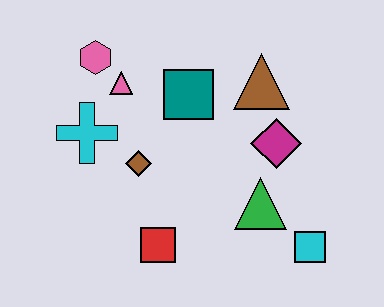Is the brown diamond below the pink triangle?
Yes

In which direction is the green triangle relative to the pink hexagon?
The green triangle is to the right of the pink hexagon.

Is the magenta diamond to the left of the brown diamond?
No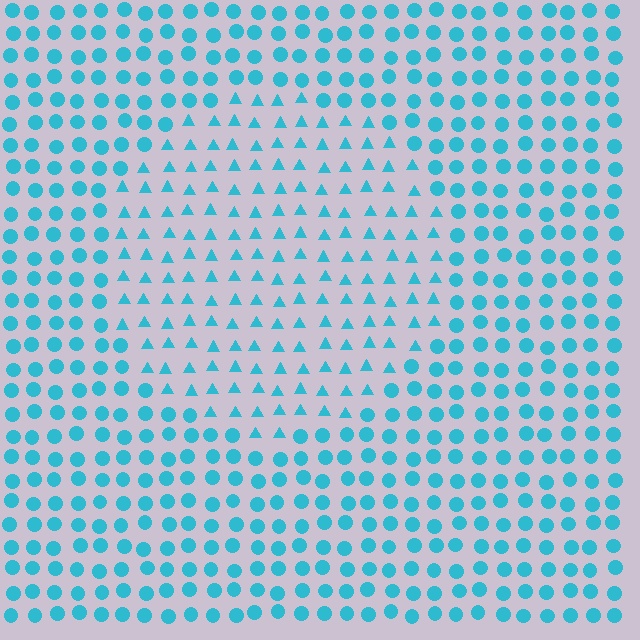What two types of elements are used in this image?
The image uses triangles inside the circle region and circles outside it.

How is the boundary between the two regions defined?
The boundary is defined by a change in element shape: triangles inside vs. circles outside. All elements share the same color and spacing.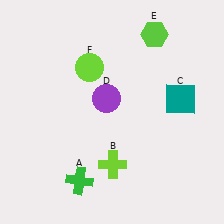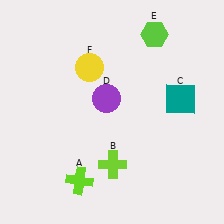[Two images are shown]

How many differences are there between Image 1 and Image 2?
There are 2 differences between the two images.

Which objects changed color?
A changed from green to lime. F changed from lime to yellow.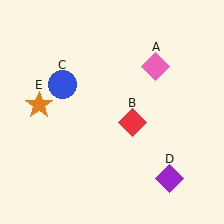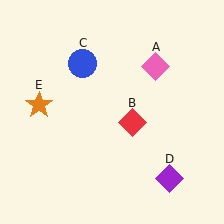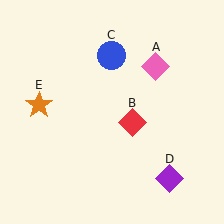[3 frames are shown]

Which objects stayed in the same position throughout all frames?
Pink diamond (object A) and red diamond (object B) and purple diamond (object D) and orange star (object E) remained stationary.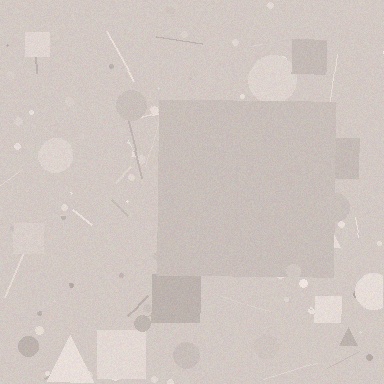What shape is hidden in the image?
A square is hidden in the image.